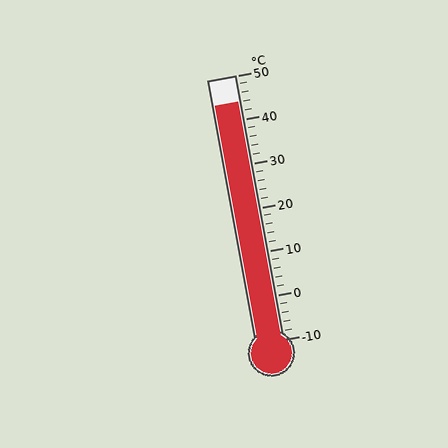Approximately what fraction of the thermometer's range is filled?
The thermometer is filled to approximately 90% of its range.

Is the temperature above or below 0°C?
The temperature is above 0°C.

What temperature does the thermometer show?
The thermometer shows approximately 44°C.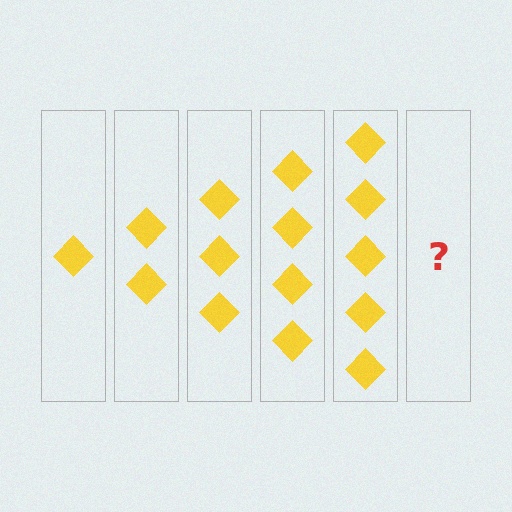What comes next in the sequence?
The next element should be 6 diamonds.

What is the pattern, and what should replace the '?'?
The pattern is that each step adds one more diamond. The '?' should be 6 diamonds.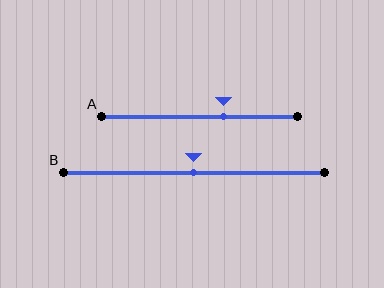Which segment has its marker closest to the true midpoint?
Segment B has its marker closest to the true midpoint.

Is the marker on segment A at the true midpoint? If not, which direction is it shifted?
No, the marker on segment A is shifted to the right by about 12% of the segment length.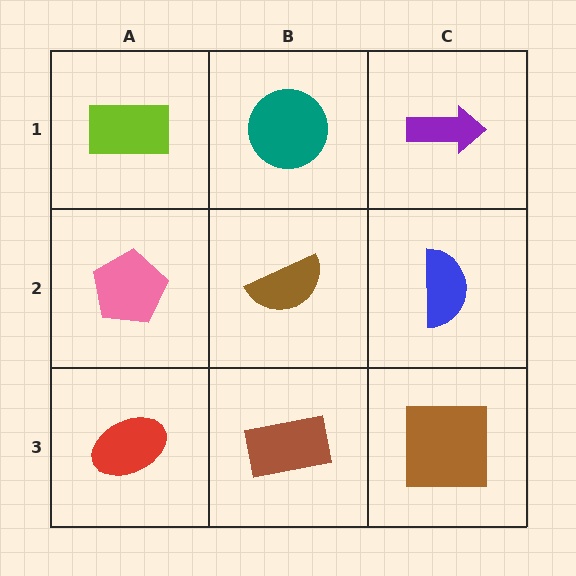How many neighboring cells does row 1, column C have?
2.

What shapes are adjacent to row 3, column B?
A brown semicircle (row 2, column B), a red ellipse (row 3, column A), a brown square (row 3, column C).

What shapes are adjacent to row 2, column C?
A purple arrow (row 1, column C), a brown square (row 3, column C), a brown semicircle (row 2, column B).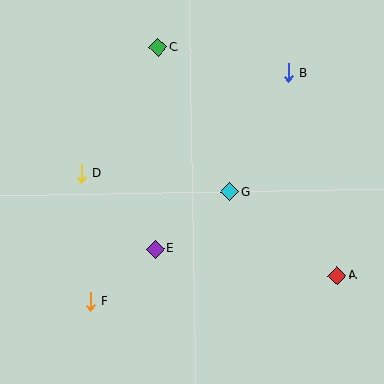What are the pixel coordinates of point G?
Point G is at (230, 192).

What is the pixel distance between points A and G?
The distance between A and G is 136 pixels.